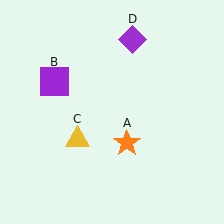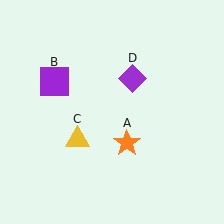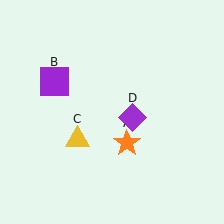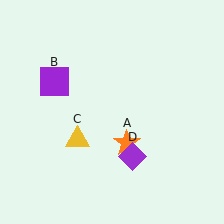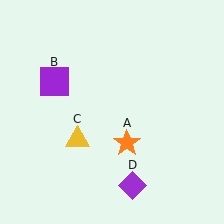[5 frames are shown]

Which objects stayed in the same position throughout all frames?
Orange star (object A) and purple square (object B) and yellow triangle (object C) remained stationary.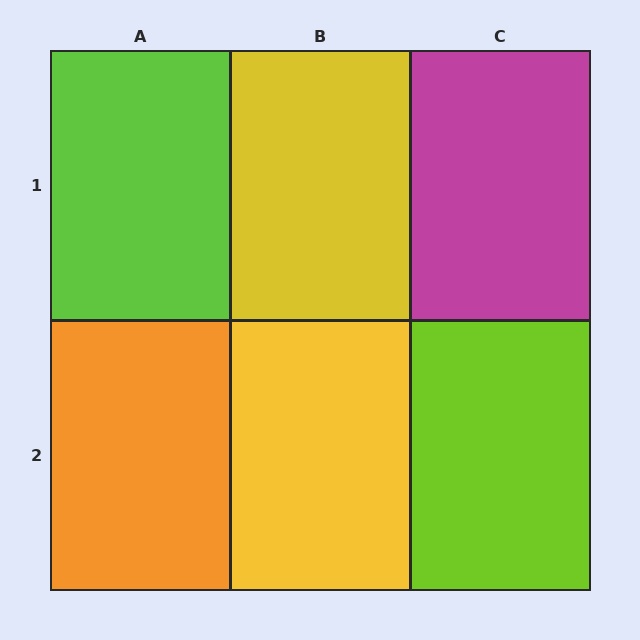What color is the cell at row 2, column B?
Yellow.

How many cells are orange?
1 cell is orange.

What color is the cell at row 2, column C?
Lime.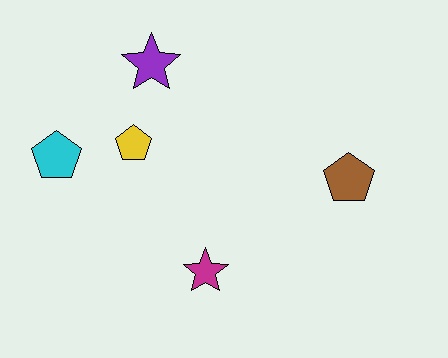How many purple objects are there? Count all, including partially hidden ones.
There is 1 purple object.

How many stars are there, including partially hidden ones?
There are 2 stars.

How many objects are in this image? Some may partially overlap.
There are 5 objects.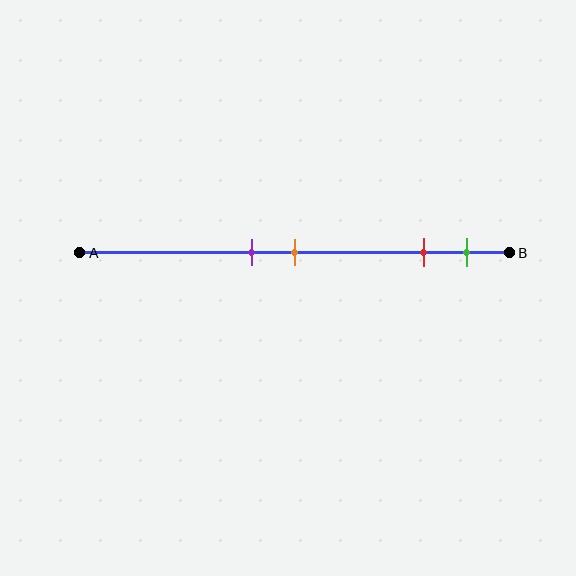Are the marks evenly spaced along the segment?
No, the marks are not evenly spaced.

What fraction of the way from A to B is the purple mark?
The purple mark is approximately 40% (0.4) of the way from A to B.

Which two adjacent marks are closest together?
The purple and orange marks are the closest adjacent pair.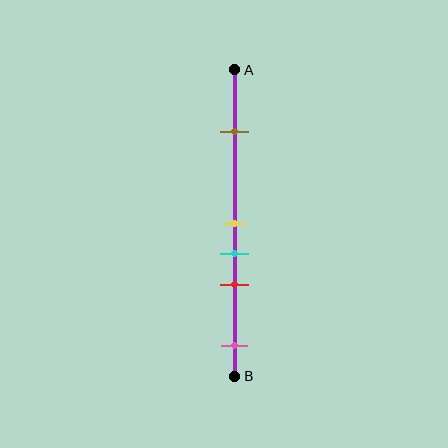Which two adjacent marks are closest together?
The yellow and cyan marks are the closest adjacent pair.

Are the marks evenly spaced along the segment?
No, the marks are not evenly spaced.